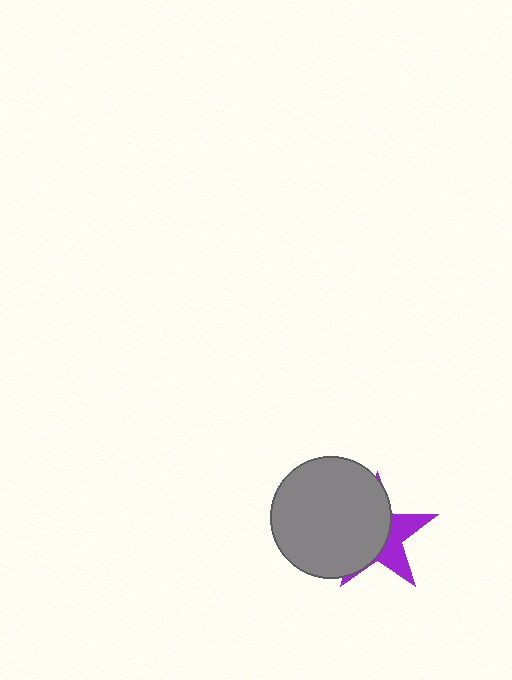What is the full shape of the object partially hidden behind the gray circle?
The partially hidden object is a purple star.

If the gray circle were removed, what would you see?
You would see the complete purple star.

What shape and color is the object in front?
The object in front is a gray circle.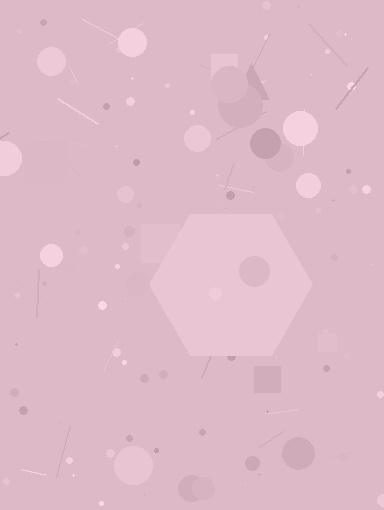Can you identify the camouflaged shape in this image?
The camouflaged shape is a hexagon.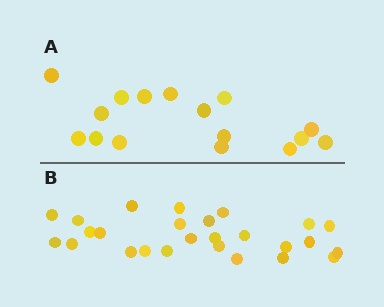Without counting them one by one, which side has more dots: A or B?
Region B (the bottom region) has more dots.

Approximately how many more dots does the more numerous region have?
Region B has roughly 10 or so more dots than region A.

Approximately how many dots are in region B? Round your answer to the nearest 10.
About 30 dots. (The exact count is 26, which rounds to 30.)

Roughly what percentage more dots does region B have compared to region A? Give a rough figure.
About 60% more.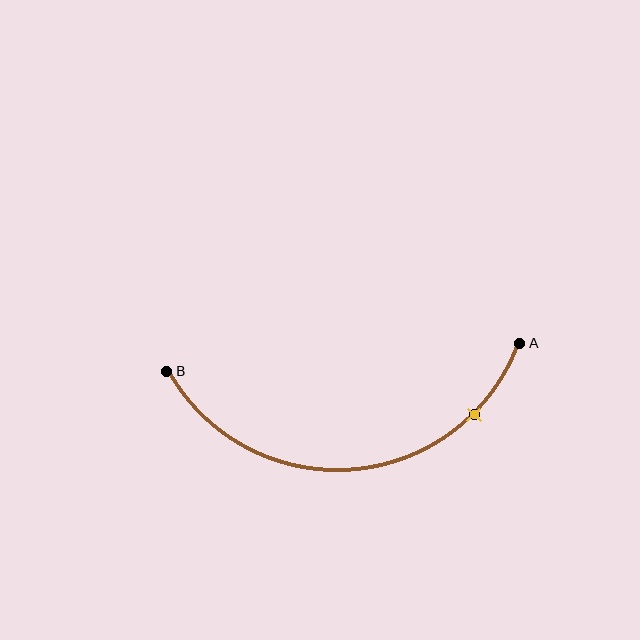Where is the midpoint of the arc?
The arc midpoint is the point on the curve farthest from the straight line joining A and B. It sits below that line.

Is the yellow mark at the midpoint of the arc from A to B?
No. The yellow mark lies on the arc but is closer to endpoint A. The arc midpoint would be at the point on the curve equidistant along the arc from both A and B.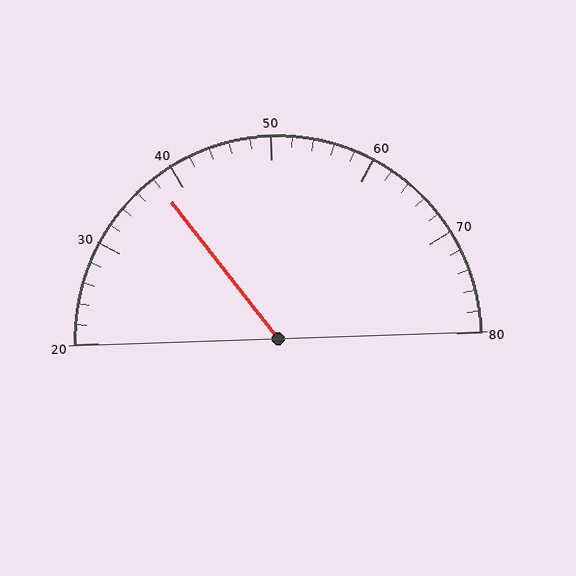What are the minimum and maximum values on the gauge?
The gauge ranges from 20 to 80.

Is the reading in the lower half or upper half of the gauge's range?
The reading is in the lower half of the range (20 to 80).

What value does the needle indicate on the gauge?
The needle indicates approximately 38.